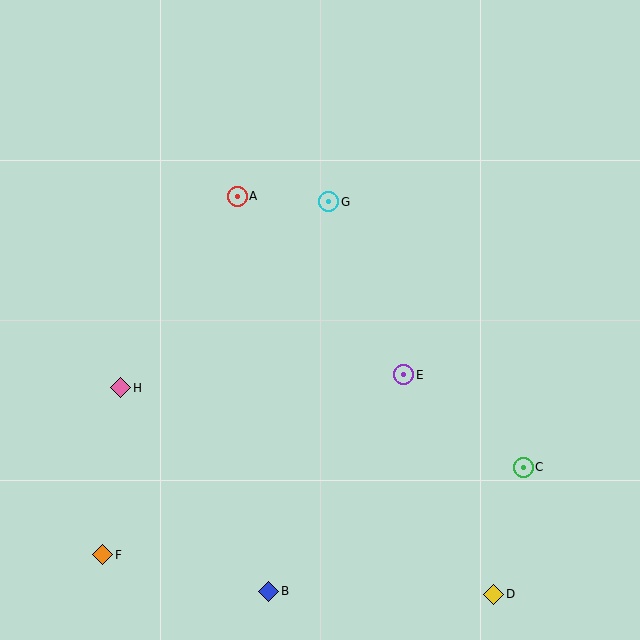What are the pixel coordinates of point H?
Point H is at (121, 388).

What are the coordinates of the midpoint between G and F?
The midpoint between G and F is at (216, 378).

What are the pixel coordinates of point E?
Point E is at (404, 375).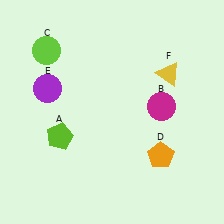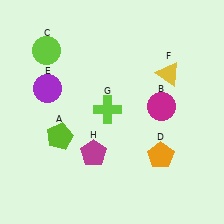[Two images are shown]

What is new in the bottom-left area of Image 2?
A magenta pentagon (H) was added in the bottom-left area of Image 2.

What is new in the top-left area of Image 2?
A lime cross (G) was added in the top-left area of Image 2.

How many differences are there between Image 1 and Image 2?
There are 2 differences between the two images.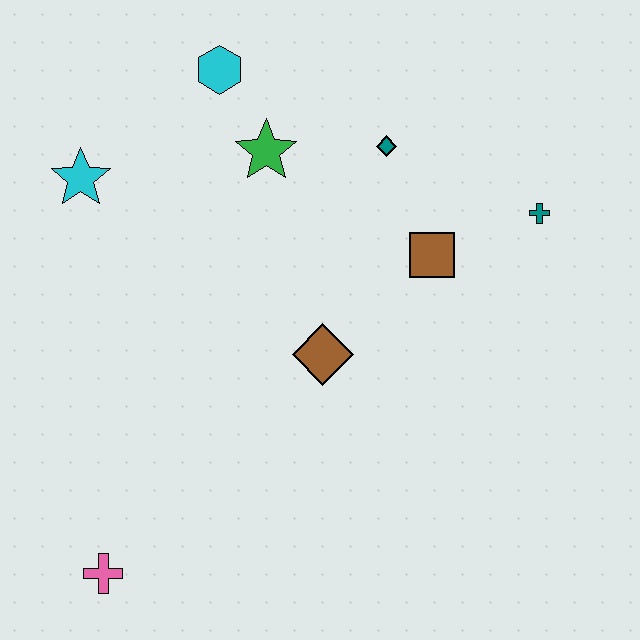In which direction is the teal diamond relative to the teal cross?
The teal diamond is to the left of the teal cross.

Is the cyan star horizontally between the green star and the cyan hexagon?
No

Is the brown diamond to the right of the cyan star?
Yes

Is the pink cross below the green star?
Yes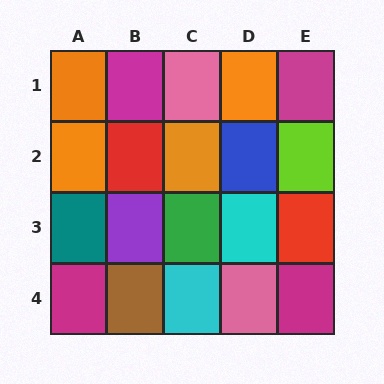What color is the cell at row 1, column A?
Orange.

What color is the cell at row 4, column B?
Brown.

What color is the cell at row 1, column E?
Magenta.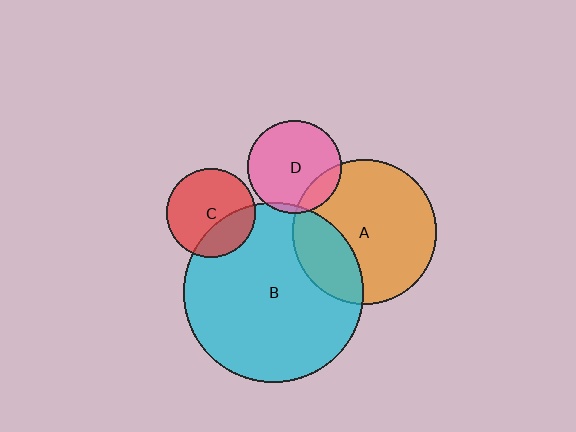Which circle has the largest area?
Circle B (cyan).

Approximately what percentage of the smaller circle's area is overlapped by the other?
Approximately 15%.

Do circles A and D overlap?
Yes.